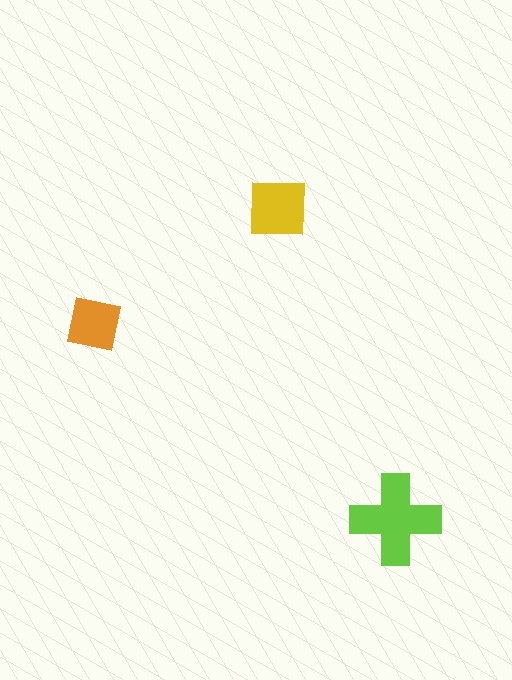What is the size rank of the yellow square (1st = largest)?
2nd.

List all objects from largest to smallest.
The lime cross, the yellow square, the orange square.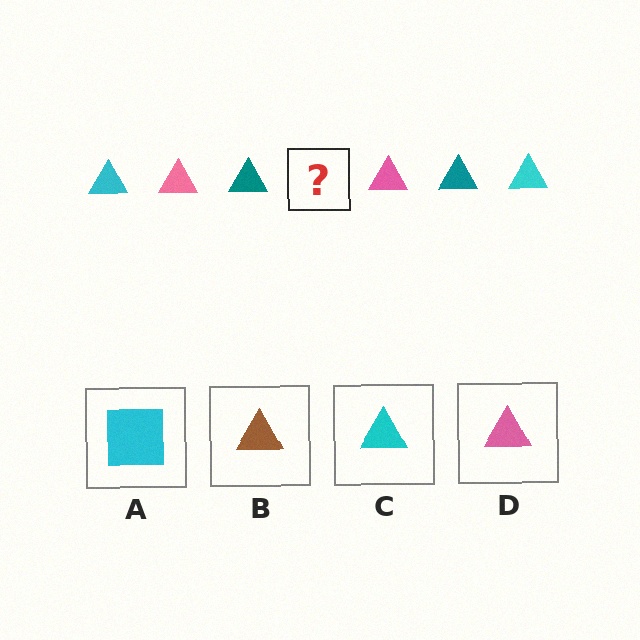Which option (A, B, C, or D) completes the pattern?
C.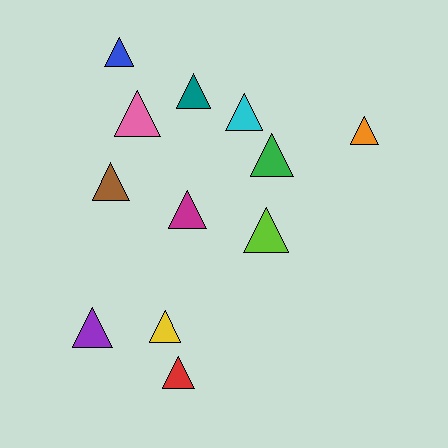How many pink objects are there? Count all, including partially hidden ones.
There is 1 pink object.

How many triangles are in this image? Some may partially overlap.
There are 12 triangles.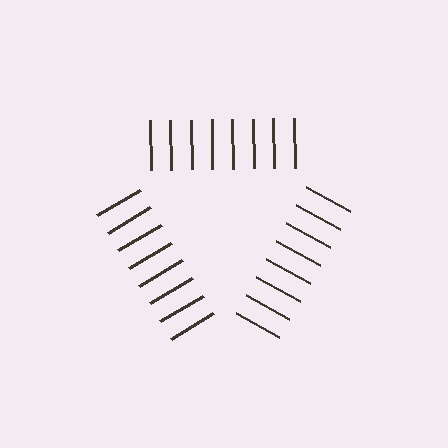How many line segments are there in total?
24 — 8 along each of the 3 edges.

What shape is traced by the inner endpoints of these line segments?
An illusory triangle — the line segments terminate on its edges but no continuous stroke is drawn.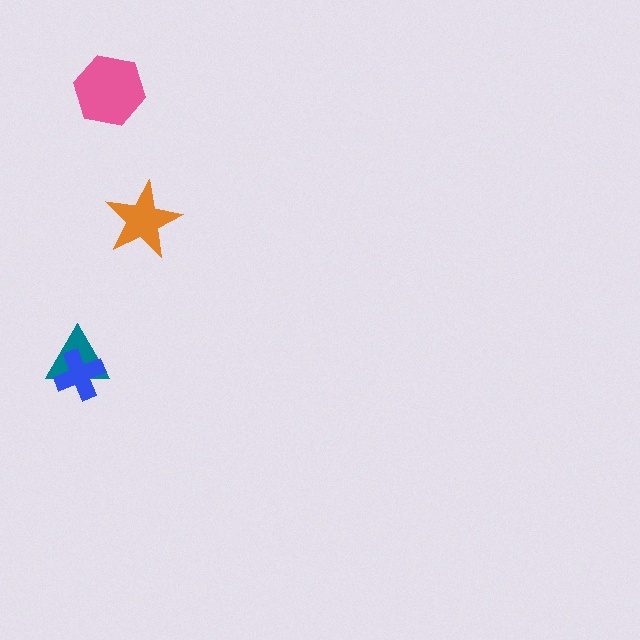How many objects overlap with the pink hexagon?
0 objects overlap with the pink hexagon.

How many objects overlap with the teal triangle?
1 object overlaps with the teal triangle.